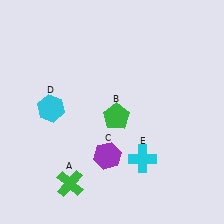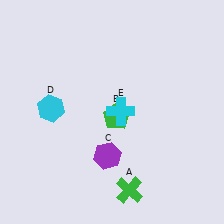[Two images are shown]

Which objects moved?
The objects that moved are: the green cross (A), the cyan cross (E).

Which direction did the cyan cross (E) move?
The cyan cross (E) moved up.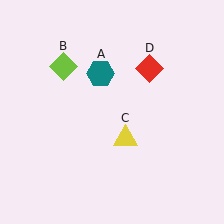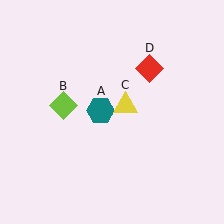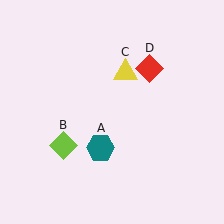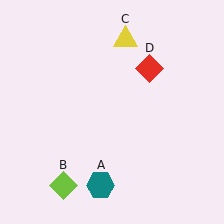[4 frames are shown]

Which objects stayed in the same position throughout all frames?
Red diamond (object D) remained stationary.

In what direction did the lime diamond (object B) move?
The lime diamond (object B) moved down.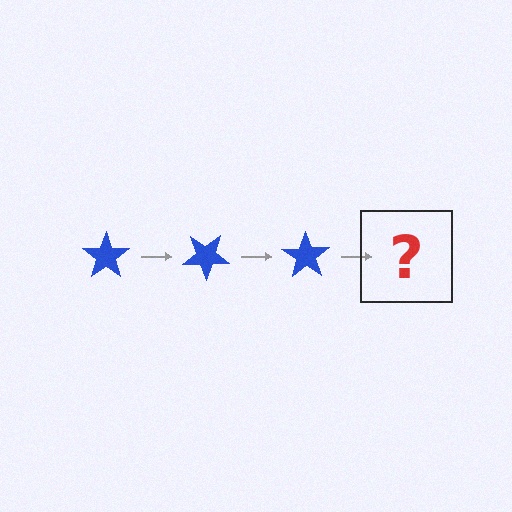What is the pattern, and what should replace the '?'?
The pattern is that the star rotates 35 degrees each step. The '?' should be a blue star rotated 105 degrees.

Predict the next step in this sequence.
The next step is a blue star rotated 105 degrees.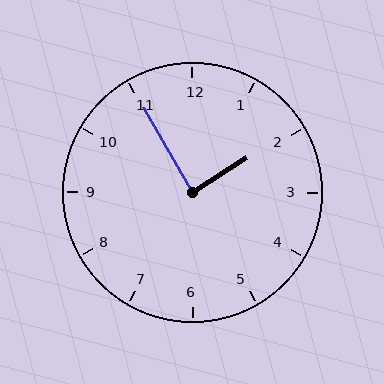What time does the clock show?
1:55.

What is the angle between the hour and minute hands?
Approximately 88 degrees.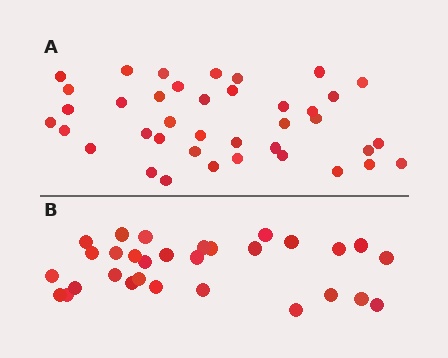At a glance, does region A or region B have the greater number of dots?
Region A (the top region) has more dots.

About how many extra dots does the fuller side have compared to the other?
Region A has roughly 8 or so more dots than region B.